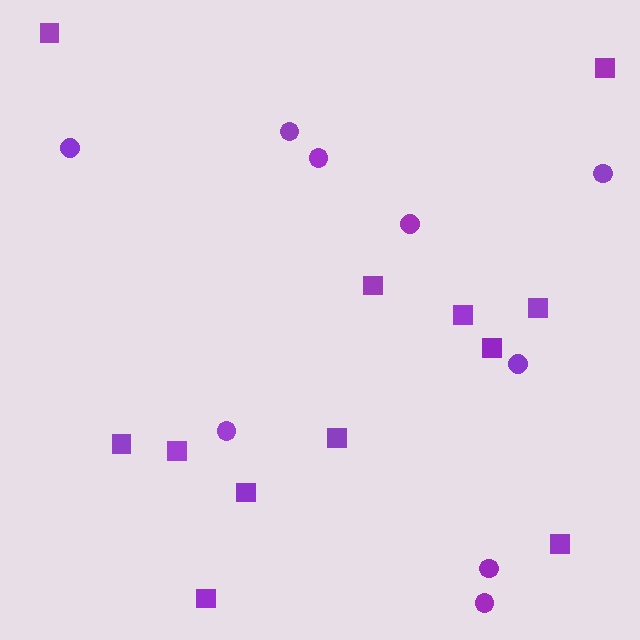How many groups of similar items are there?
There are 2 groups: one group of circles (9) and one group of squares (12).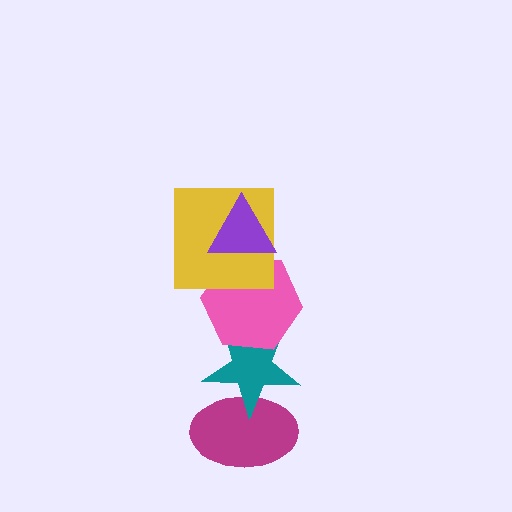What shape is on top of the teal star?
The pink hexagon is on top of the teal star.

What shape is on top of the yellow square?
The purple triangle is on top of the yellow square.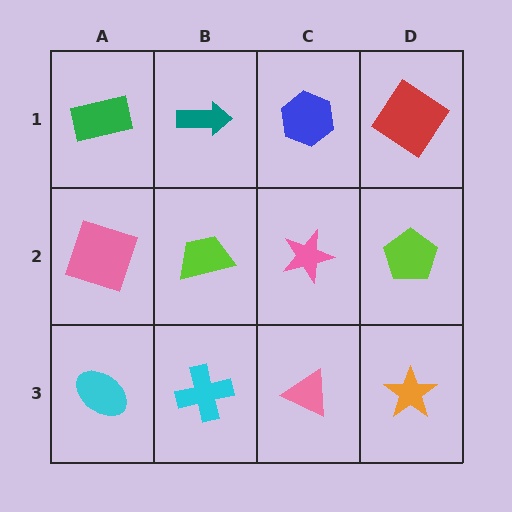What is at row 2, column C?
A pink star.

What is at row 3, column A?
A cyan ellipse.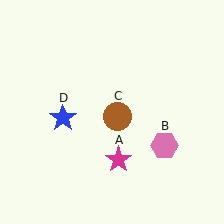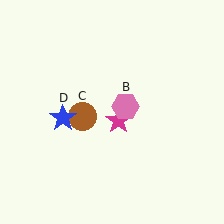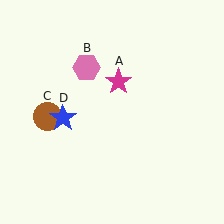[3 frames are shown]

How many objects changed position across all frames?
3 objects changed position: magenta star (object A), pink hexagon (object B), brown circle (object C).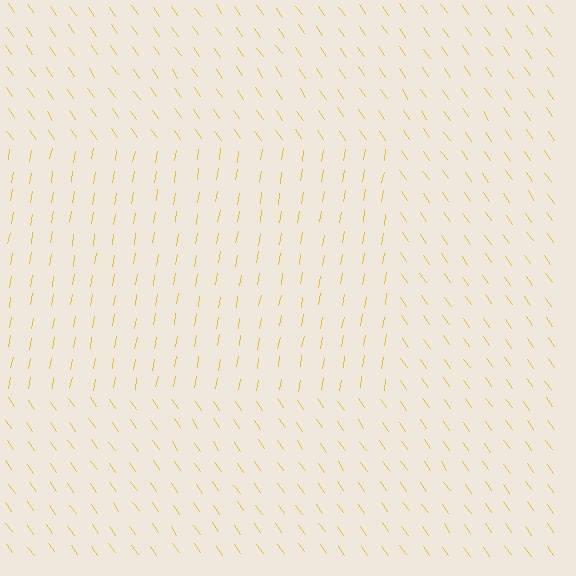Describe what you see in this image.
The image is filled with small yellow line segments. A rectangle region in the image has lines oriented differently from the surrounding lines, creating a visible texture boundary.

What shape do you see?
I see a rectangle.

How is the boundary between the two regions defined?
The boundary is defined purely by a change in line orientation (approximately 45 degrees difference). All lines are the same color and thickness.